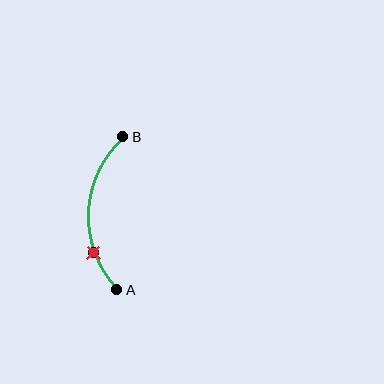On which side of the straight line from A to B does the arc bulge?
The arc bulges to the left of the straight line connecting A and B.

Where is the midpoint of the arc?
The arc midpoint is the point on the curve farthest from the straight line joining A and B. It sits to the left of that line.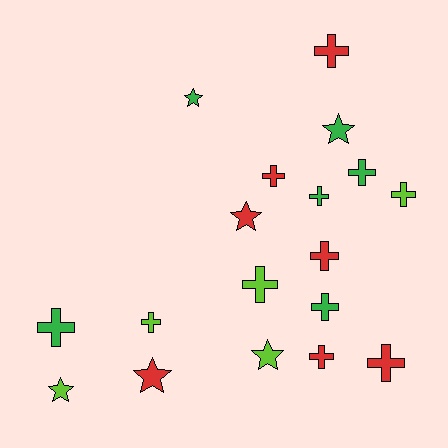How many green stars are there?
There are 2 green stars.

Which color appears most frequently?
Red, with 7 objects.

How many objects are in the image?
There are 18 objects.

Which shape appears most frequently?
Cross, with 12 objects.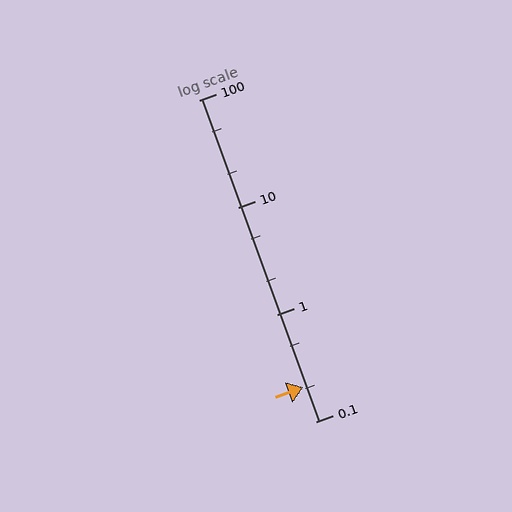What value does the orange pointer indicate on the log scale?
The pointer indicates approximately 0.21.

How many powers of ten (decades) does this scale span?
The scale spans 3 decades, from 0.1 to 100.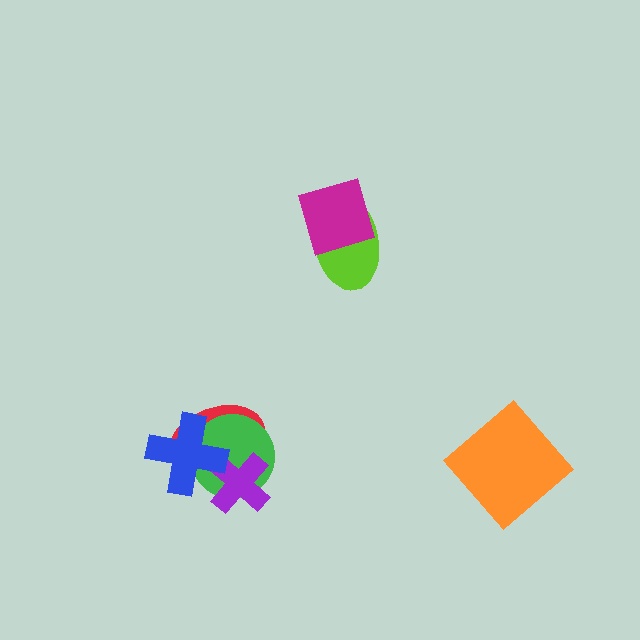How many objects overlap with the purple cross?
3 objects overlap with the purple cross.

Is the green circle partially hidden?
Yes, it is partially covered by another shape.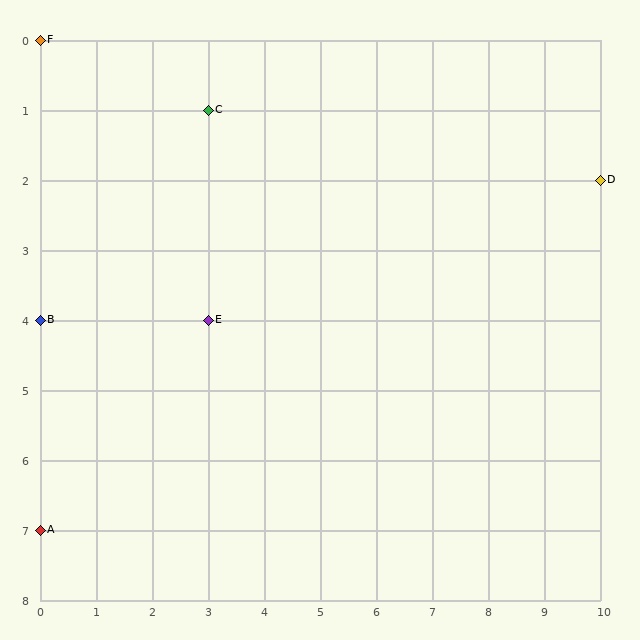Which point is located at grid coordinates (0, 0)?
Point F is at (0, 0).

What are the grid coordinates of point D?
Point D is at grid coordinates (10, 2).